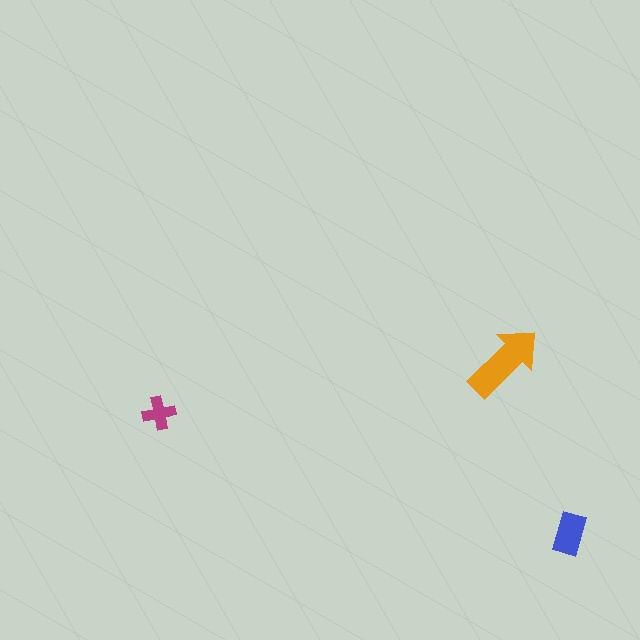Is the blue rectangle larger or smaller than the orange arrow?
Smaller.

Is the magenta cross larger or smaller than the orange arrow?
Smaller.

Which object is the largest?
The orange arrow.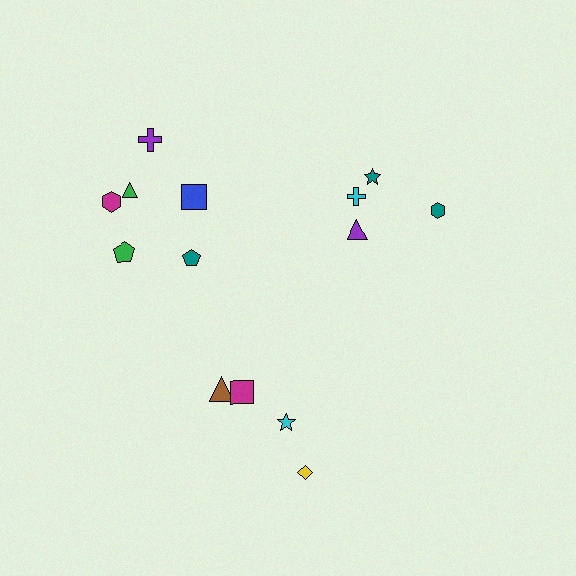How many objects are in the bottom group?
There are 4 objects.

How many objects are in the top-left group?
There are 6 objects.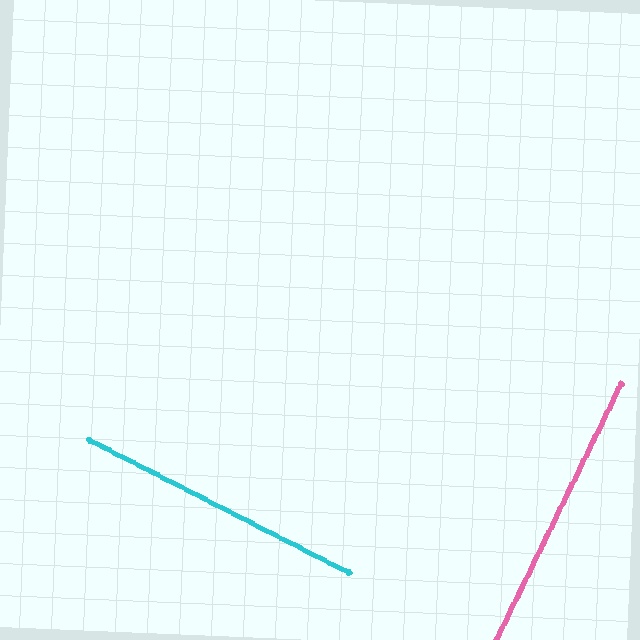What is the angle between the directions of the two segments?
Approximately 89 degrees.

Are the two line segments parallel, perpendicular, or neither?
Perpendicular — they meet at approximately 89°.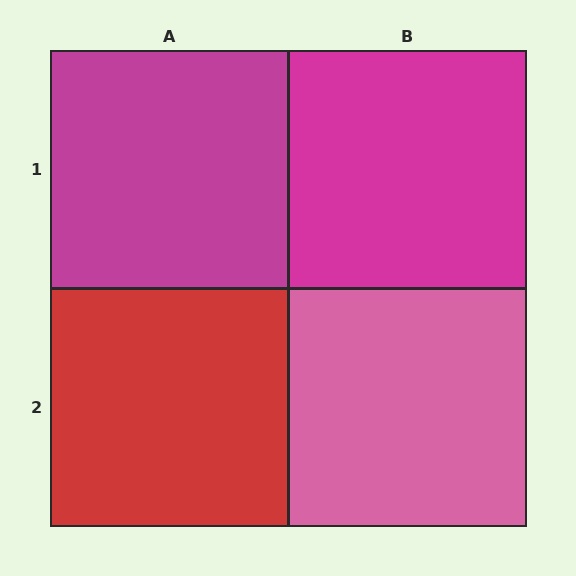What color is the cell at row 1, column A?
Magenta.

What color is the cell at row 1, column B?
Magenta.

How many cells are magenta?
2 cells are magenta.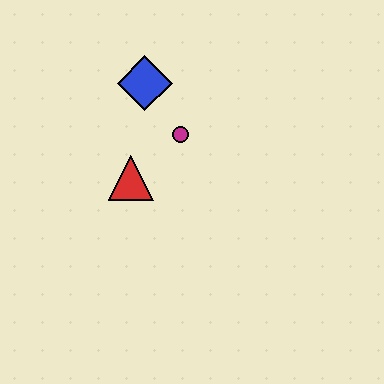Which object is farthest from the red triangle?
The blue diamond is farthest from the red triangle.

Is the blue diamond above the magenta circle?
Yes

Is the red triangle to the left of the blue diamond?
Yes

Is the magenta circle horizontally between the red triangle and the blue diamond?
No